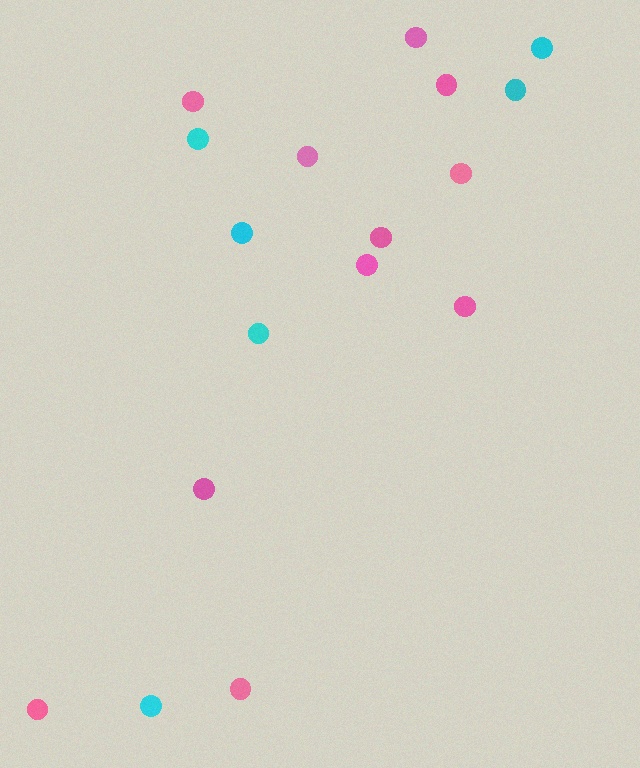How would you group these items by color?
There are 2 groups: one group of pink circles (11) and one group of cyan circles (6).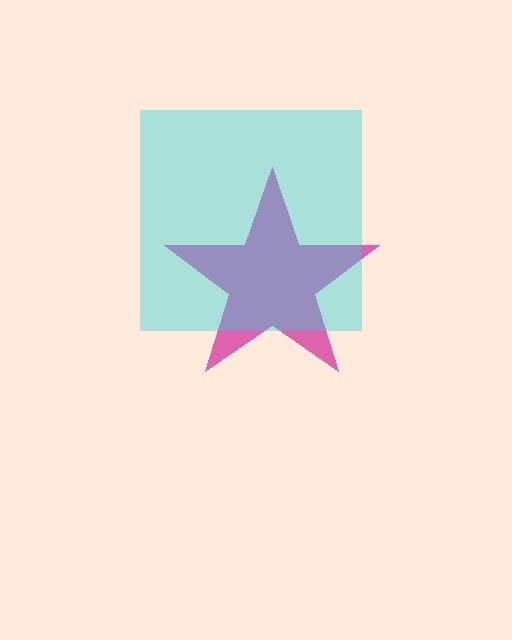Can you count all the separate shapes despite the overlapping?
Yes, there are 2 separate shapes.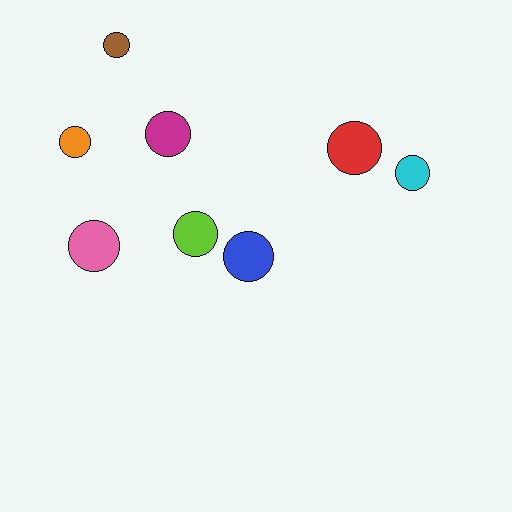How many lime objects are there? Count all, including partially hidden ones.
There is 1 lime object.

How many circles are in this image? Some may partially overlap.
There are 8 circles.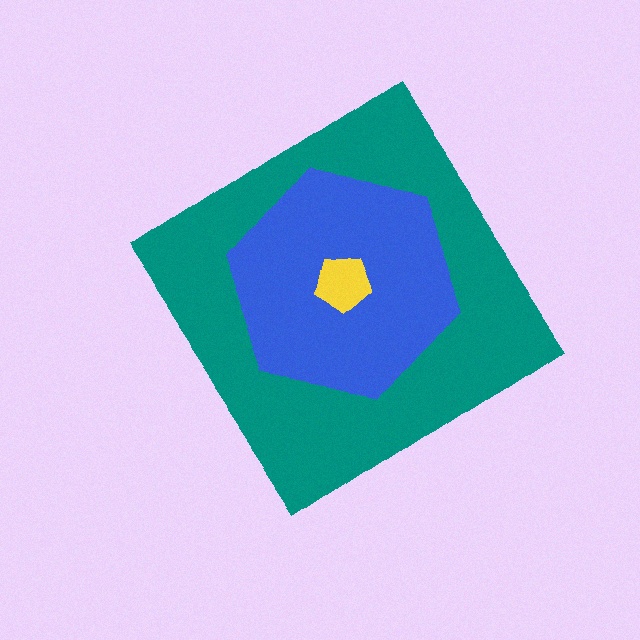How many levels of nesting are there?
3.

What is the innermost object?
The yellow pentagon.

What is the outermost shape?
The teal diamond.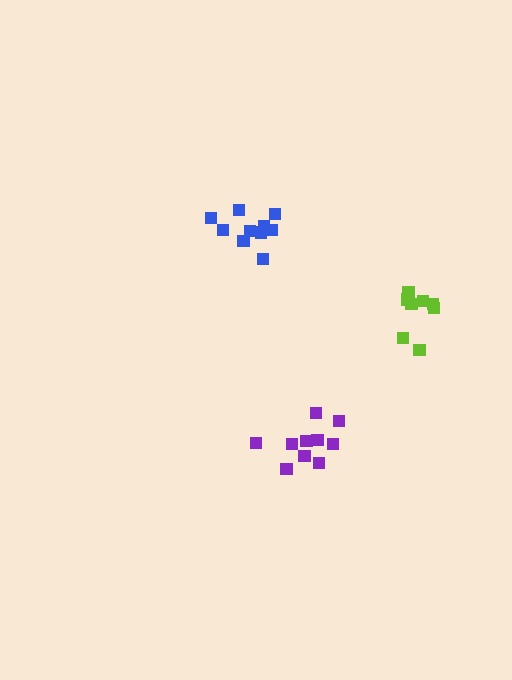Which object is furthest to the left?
The blue cluster is leftmost.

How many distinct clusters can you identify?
There are 3 distinct clusters.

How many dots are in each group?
Group 1: 8 dots, Group 2: 10 dots, Group 3: 10 dots (28 total).